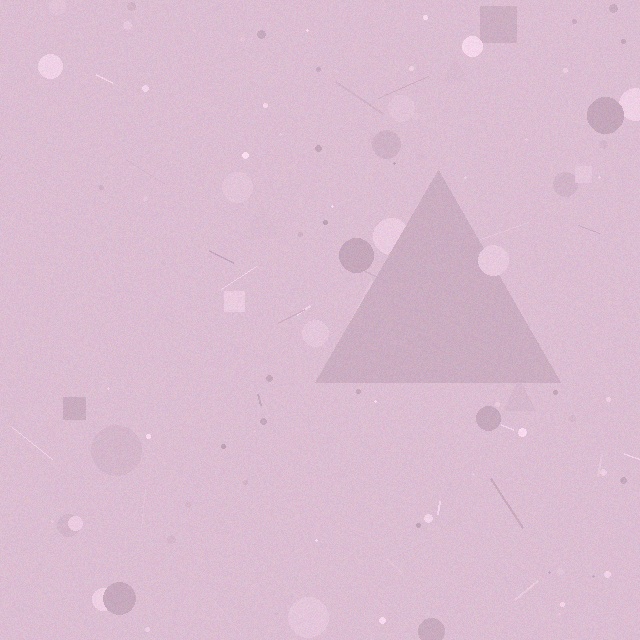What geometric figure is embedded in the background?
A triangle is embedded in the background.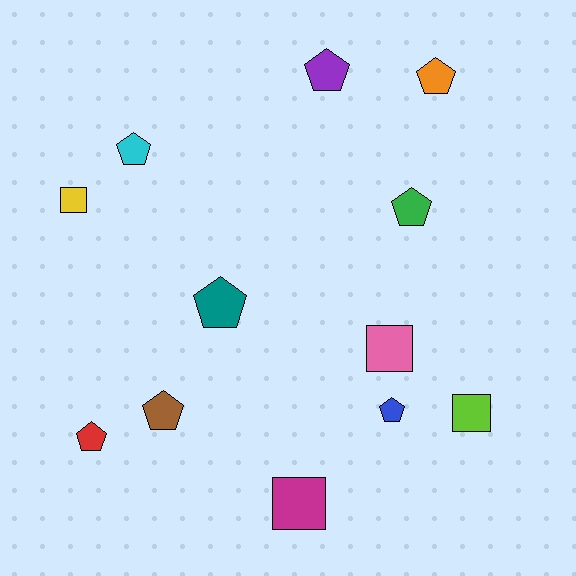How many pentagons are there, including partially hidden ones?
There are 8 pentagons.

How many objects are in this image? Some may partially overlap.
There are 12 objects.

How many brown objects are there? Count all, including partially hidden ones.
There is 1 brown object.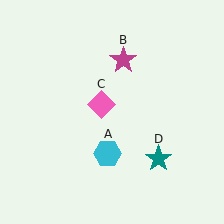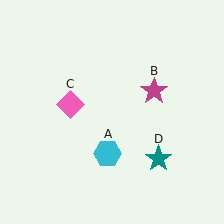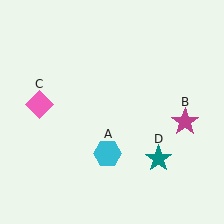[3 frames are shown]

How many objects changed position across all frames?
2 objects changed position: magenta star (object B), pink diamond (object C).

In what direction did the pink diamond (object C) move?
The pink diamond (object C) moved left.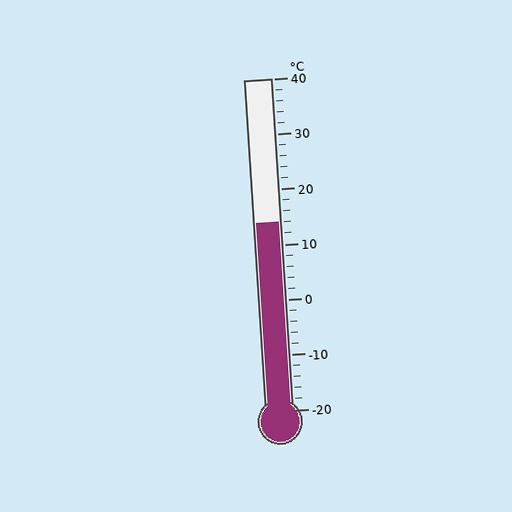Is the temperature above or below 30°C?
The temperature is below 30°C.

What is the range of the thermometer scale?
The thermometer scale ranges from -20°C to 40°C.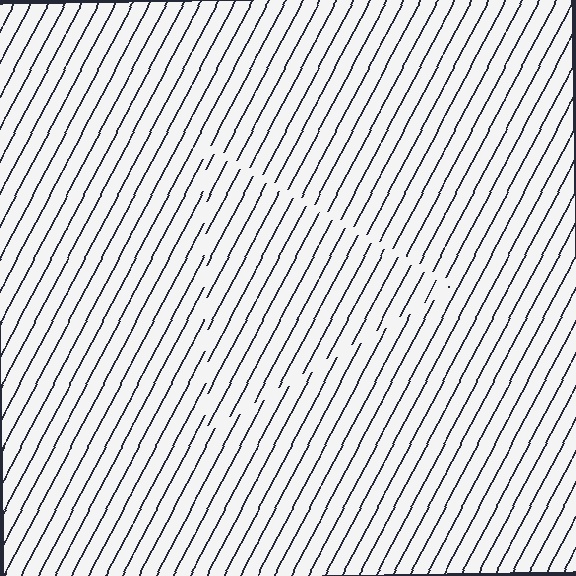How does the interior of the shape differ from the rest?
The interior of the shape contains the same grating, shifted by half a period — the contour is defined by the phase discontinuity where line-ends from the inner and outer gratings abut.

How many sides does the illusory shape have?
3 sides — the line-ends trace a triangle.